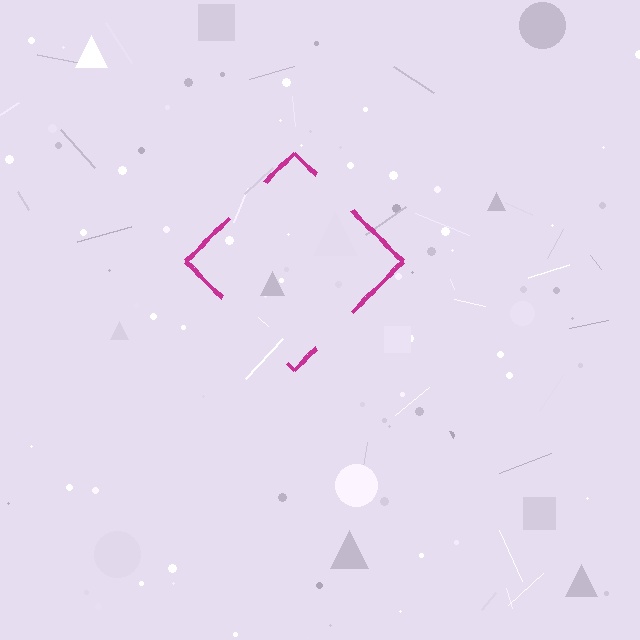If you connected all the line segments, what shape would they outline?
They would outline a diamond.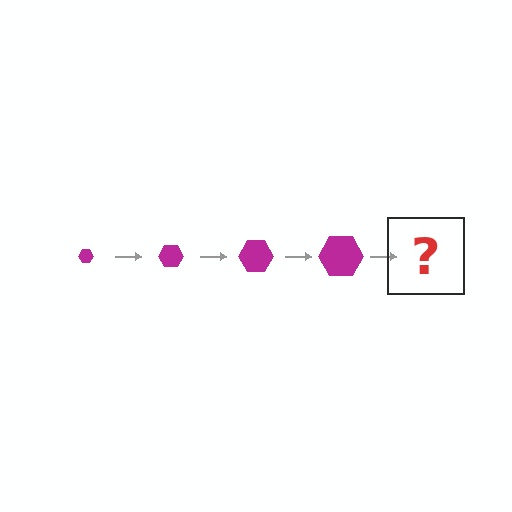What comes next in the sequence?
The next element should be a magenta hexagon, larger than the previous one.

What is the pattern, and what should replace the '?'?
The pattern is that the hexagon gets progressively larger each step. The '?' should be a magenta hexagon, larger than the previous one.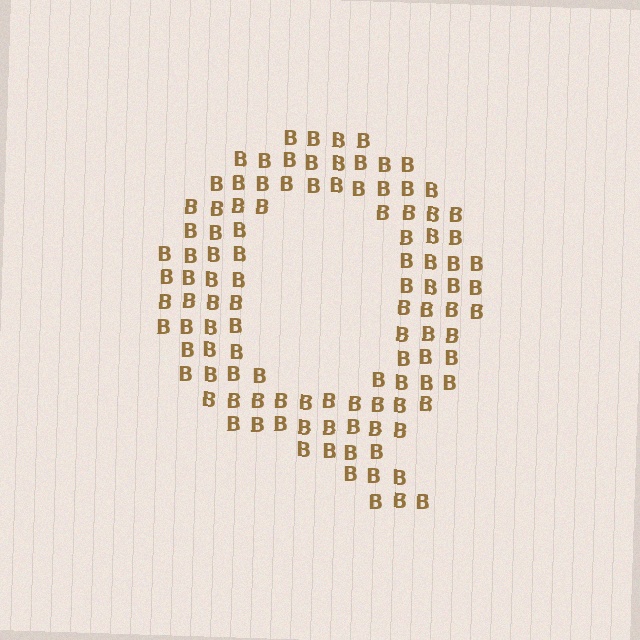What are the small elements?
The small elements are letter B's.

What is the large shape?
The large shape is the letter Q.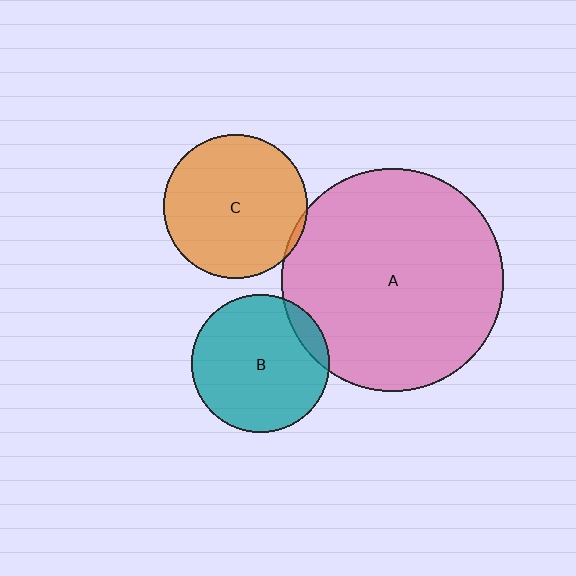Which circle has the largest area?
Circle A (pink).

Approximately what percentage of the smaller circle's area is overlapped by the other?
Approximately 5%.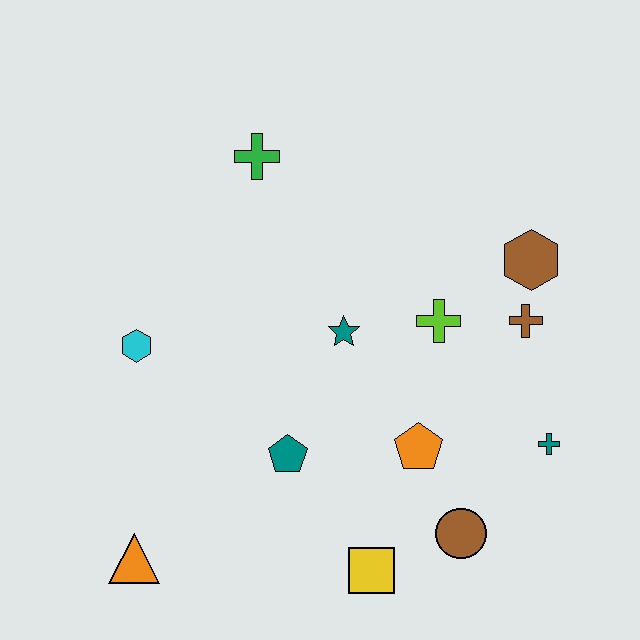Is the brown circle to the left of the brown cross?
Yes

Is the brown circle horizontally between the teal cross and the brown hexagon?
No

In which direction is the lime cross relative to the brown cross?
The lime cross is to the left of the brown cross.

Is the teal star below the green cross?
Yes